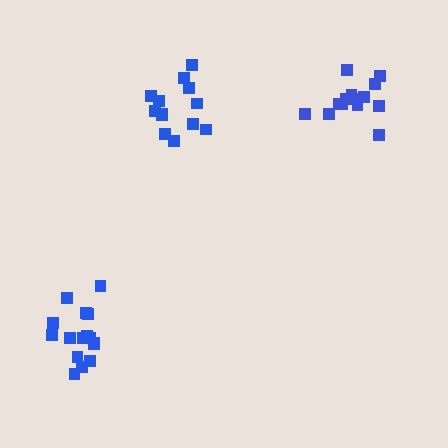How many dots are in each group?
Group 1: 16 dots, Group 2: 13 dots, Group 3: 14 dots (43 total).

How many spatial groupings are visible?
There are 3 spatial groupings.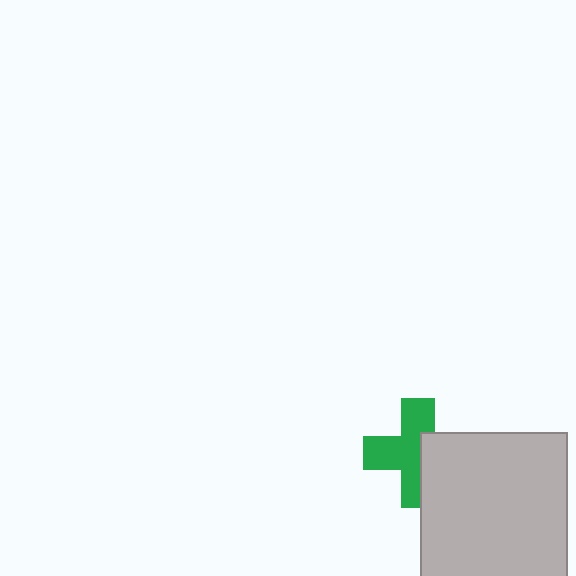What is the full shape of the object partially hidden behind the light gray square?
The partially hidden object is a green cross.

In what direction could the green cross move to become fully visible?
The green cross could move left. That would shift it out from behind the light gray square entirely.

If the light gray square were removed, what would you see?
You would see the complete green cross.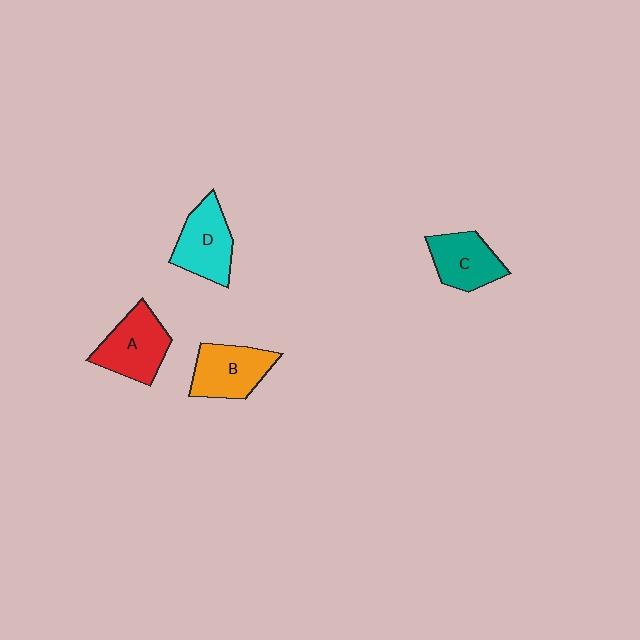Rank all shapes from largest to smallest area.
From largest to smallest: A (red), B (orange), D (cyan), C (teal).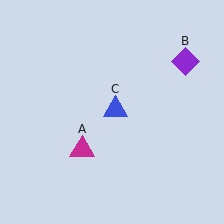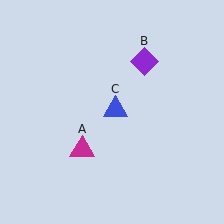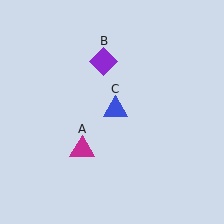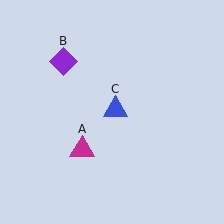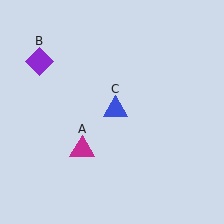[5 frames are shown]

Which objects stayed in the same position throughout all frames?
Magenta triangle (object A) and blue triangle (object C) remained stationary.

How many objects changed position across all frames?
1 object changed position: purple diamond (object B).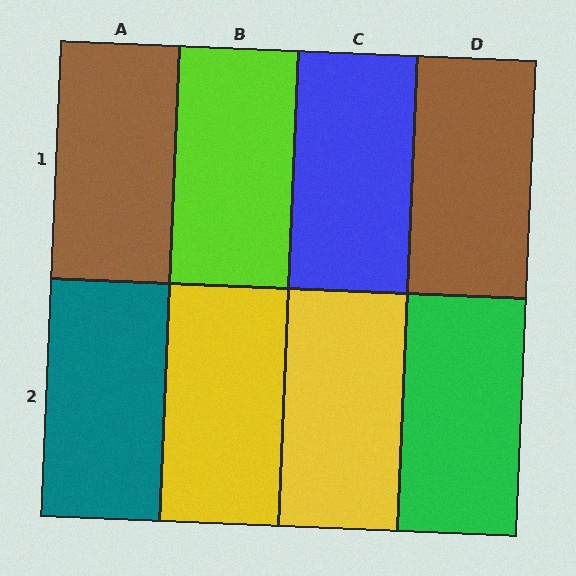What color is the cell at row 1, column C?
Blue.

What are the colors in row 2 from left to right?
Teal, yellow, yellow, green.